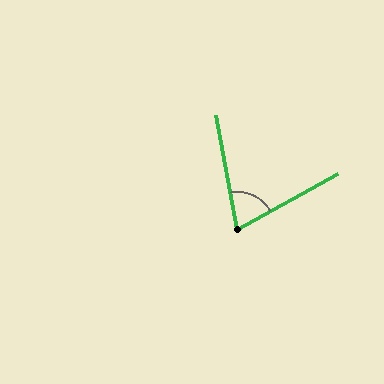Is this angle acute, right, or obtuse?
It is acute.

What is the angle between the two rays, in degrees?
Approximately 71 degrees.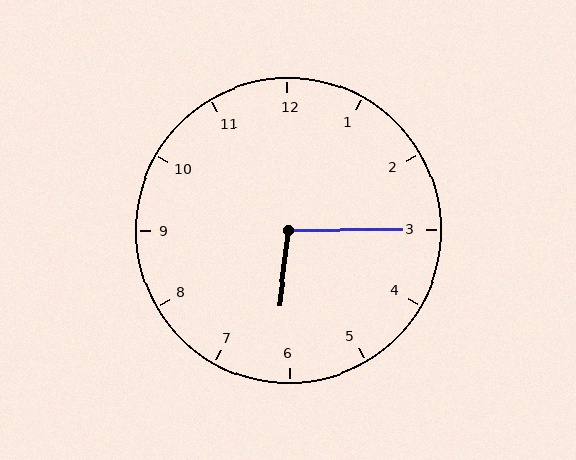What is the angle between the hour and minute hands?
Approximately 98 degrees.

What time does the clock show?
6:15.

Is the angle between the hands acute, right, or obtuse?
It is obtuse.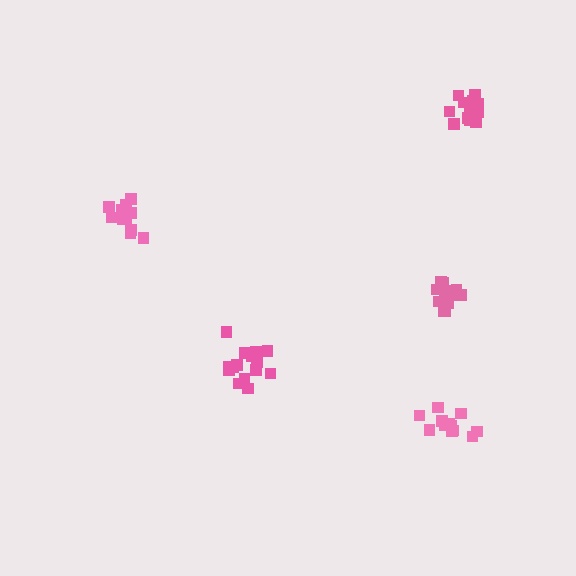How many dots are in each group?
Group 1: 15 dots, Group 2: 14 dots, Group 3: 15 dots, Group 4: 13 dots, Group 5: 13 dots (70 total).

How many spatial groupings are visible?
There are 5 spatial groupings.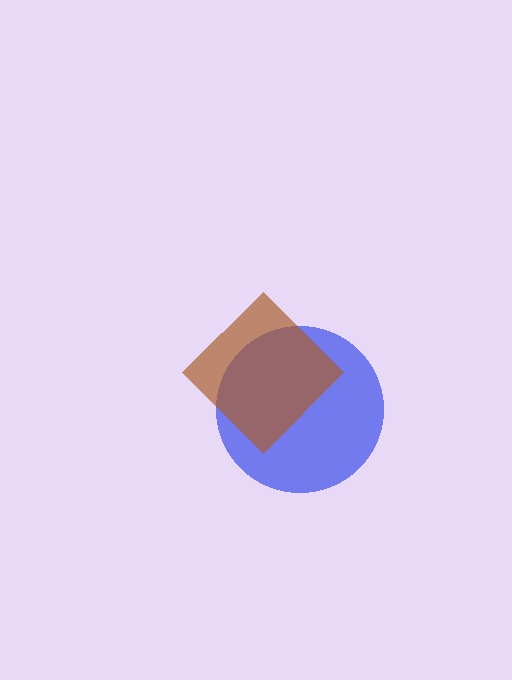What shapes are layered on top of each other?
The layered shapes are: a blue circle, a brown diamond.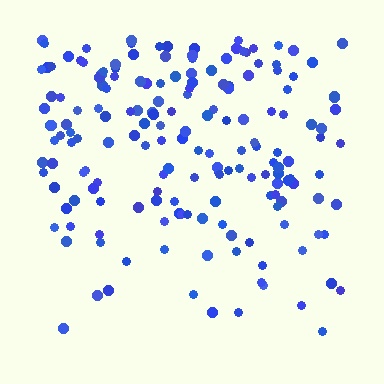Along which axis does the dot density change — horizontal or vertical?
Vertical.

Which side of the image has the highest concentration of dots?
The top.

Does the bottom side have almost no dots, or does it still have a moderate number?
Still a moderate number, just noticeably fewer than the top.